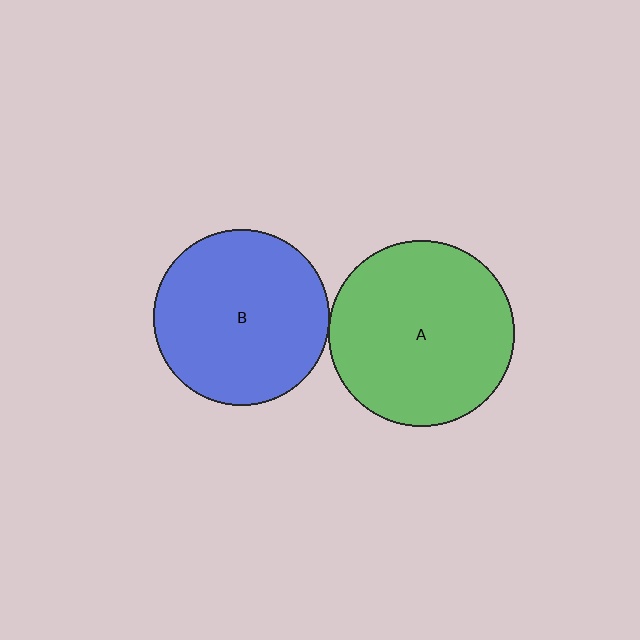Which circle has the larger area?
Circle A (green).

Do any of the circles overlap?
No, none of the circles overlap.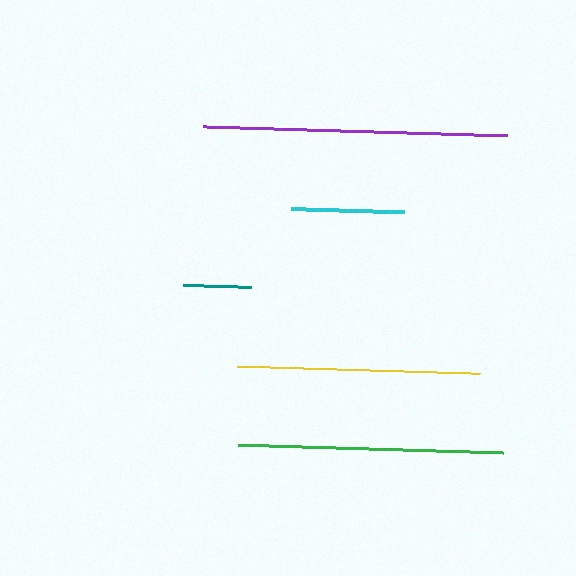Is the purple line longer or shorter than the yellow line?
The purple line is longer than the yellow line.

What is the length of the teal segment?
The teal segment is approximately 68 pixels long.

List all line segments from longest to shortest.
From longest to shortest: purple, green, yellow, cyan, teal.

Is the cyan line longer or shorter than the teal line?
The cyan line is longer than the teal line.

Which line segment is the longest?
The purple line is the longest at approximately 305 pixels.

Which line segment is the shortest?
The teal line is the shortest at approximately 68 pixels.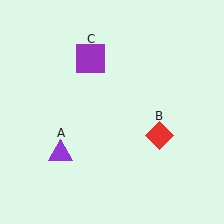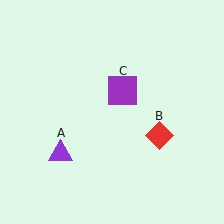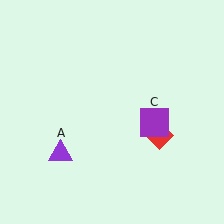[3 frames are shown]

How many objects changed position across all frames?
1 object changed position: purple square (object C).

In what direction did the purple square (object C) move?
The purple square (object C) moved down and to the right.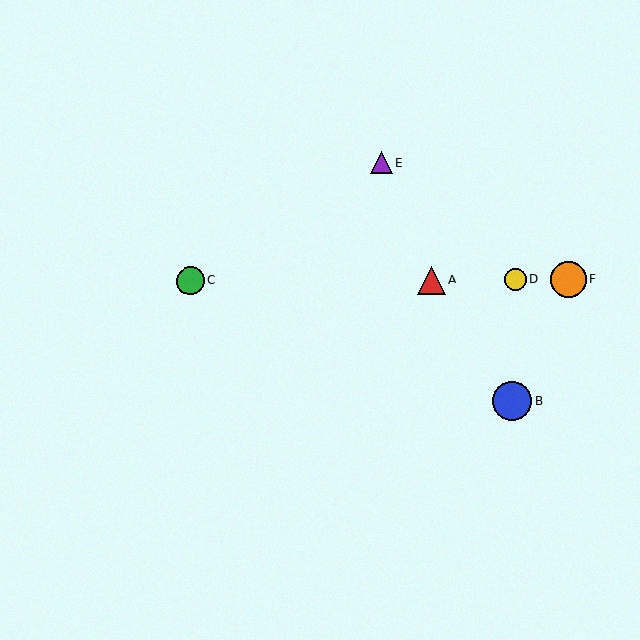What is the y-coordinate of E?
Object E is at y≈163.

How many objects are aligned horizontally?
4 objects (A, C, D, F) are aligned horizontally.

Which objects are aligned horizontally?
Objects A, C, D, F are aligned horizontally.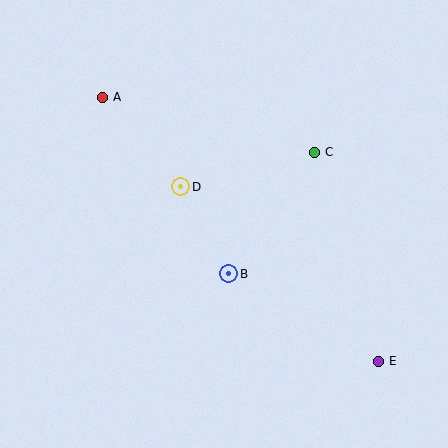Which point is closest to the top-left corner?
Point A is closest to the top-left corner.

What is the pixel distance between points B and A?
The distance between B and A is 217 pixels.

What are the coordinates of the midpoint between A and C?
The midpoint between A and C is at (208, 125).